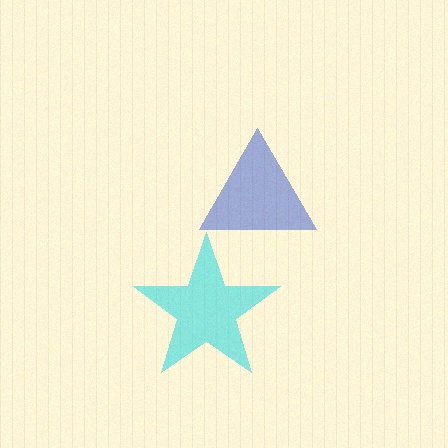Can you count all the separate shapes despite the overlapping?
Yes, there are 2 separate shapes.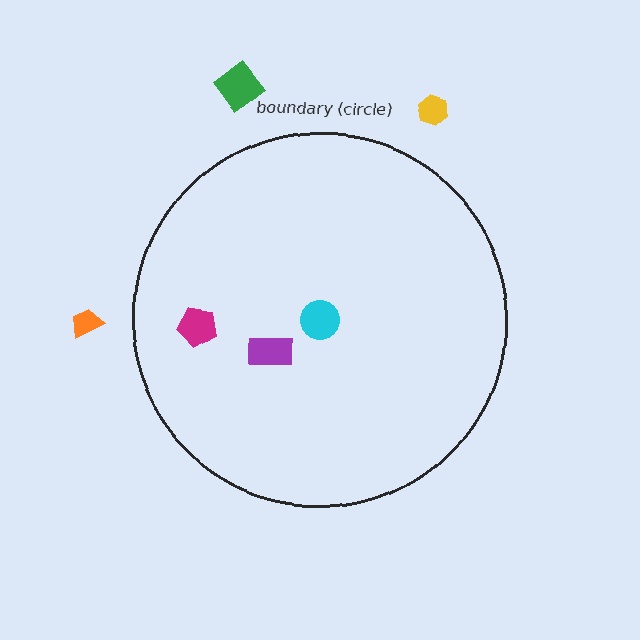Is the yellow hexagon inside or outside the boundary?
Outside.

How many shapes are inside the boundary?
3 inside, 3 outside.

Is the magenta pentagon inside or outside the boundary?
Inside.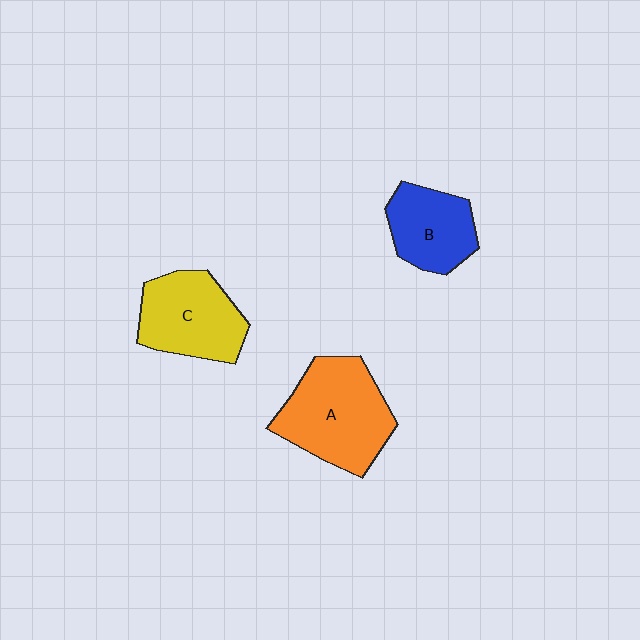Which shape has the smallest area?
Shape B (blue).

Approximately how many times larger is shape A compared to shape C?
Approximately 1.3 times.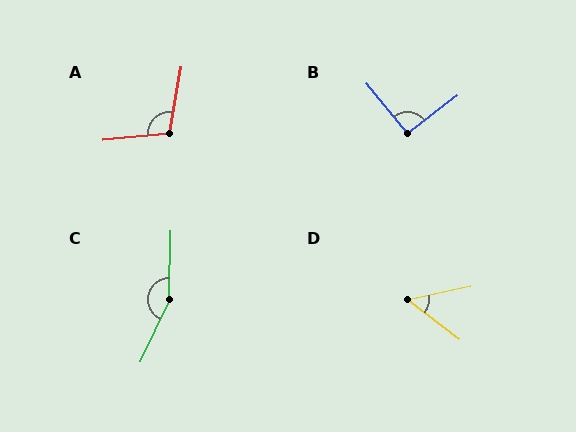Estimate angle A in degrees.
Approximately 105 degrees.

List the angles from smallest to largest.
D (49°), B (91°), A (105°), C (156°).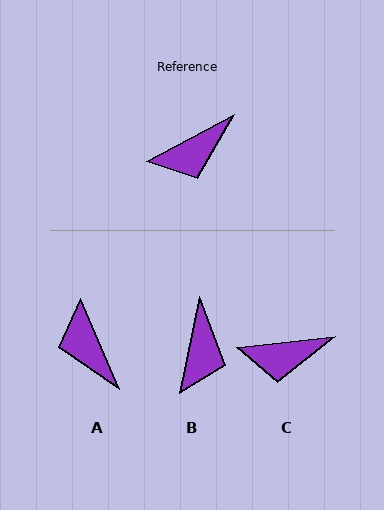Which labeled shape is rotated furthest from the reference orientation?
A, about 95 degrees away.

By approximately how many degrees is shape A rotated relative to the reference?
Approximately 95 degrees clockwise.